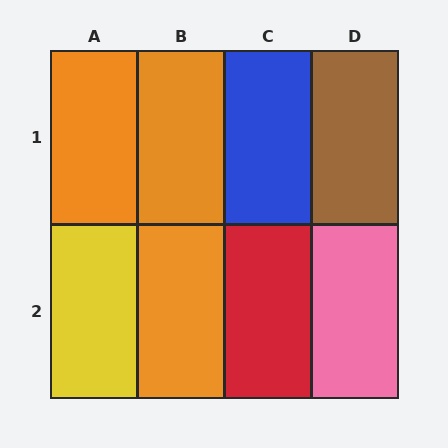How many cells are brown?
1 cell is brown.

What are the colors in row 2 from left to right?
Yellow, orange, red, pink.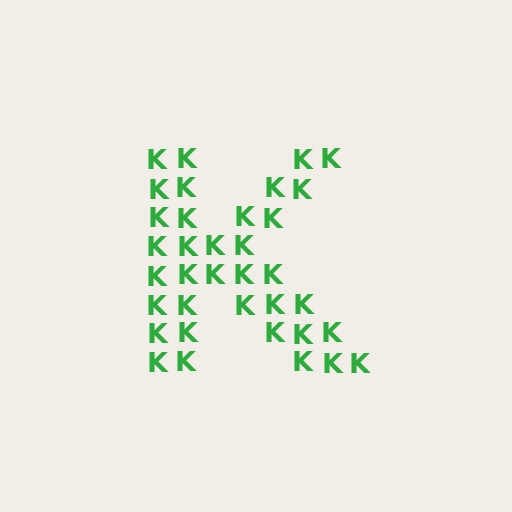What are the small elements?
The small elements are letter K's.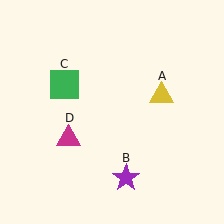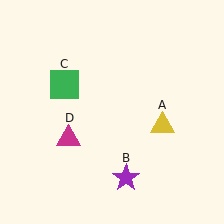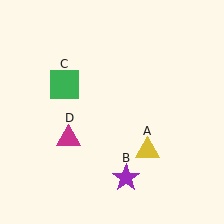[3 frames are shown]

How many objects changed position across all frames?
1 object changed position: yellow triangle (object A).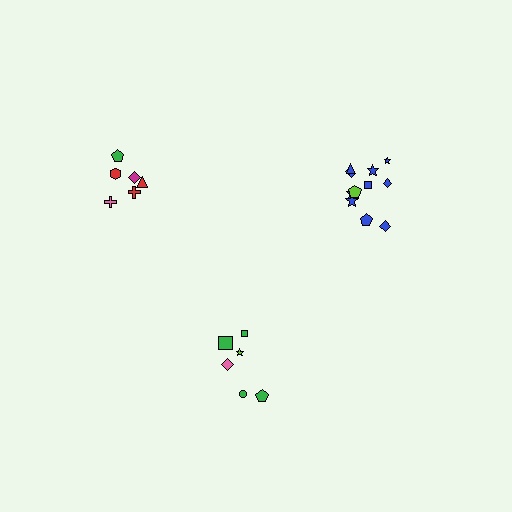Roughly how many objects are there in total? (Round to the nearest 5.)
Roughly 25 objects in total.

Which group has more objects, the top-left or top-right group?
The top-right group.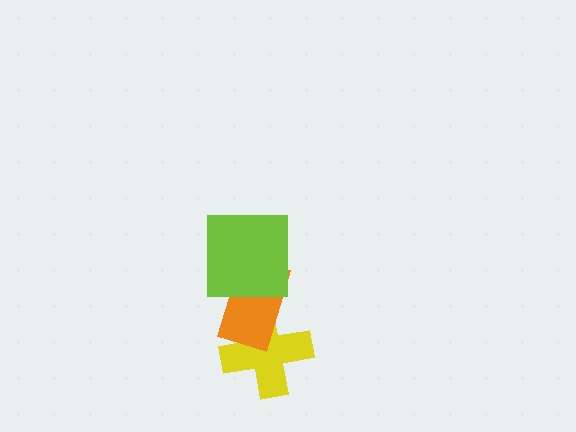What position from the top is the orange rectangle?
The orange rectangle is 2nd from the top.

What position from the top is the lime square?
The lime square is 1st from the top.